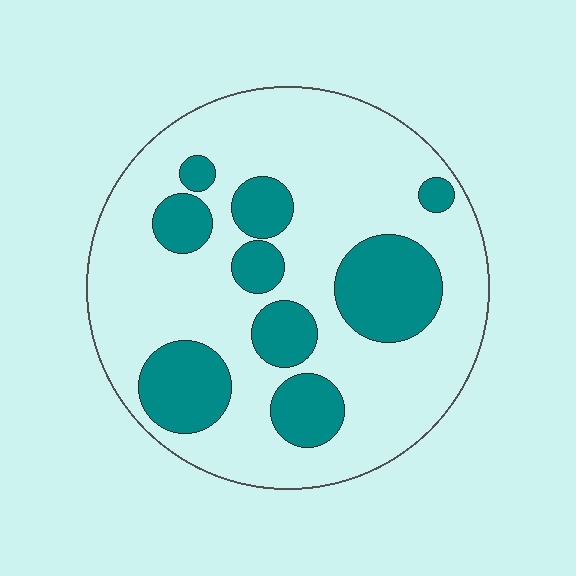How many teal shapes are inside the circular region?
9.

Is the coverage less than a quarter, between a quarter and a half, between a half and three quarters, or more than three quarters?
Between a quarter and a half.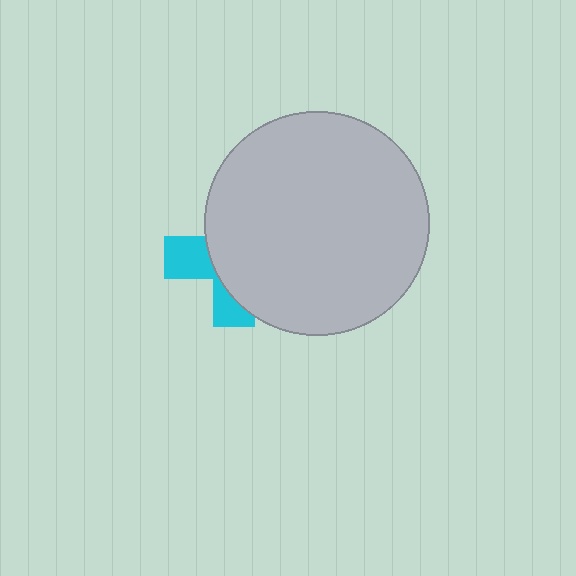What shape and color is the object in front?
The object in front is a light gray circle.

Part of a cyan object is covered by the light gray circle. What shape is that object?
It is a cross.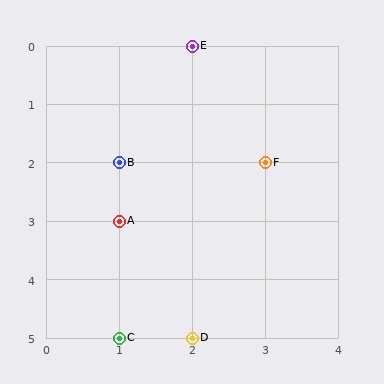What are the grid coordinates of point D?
Point D is at grid coordinates (2, 5).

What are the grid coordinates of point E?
Point E is at grid coordinates (2, 0).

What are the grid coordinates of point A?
Point A is at grid coordinates (1, 3).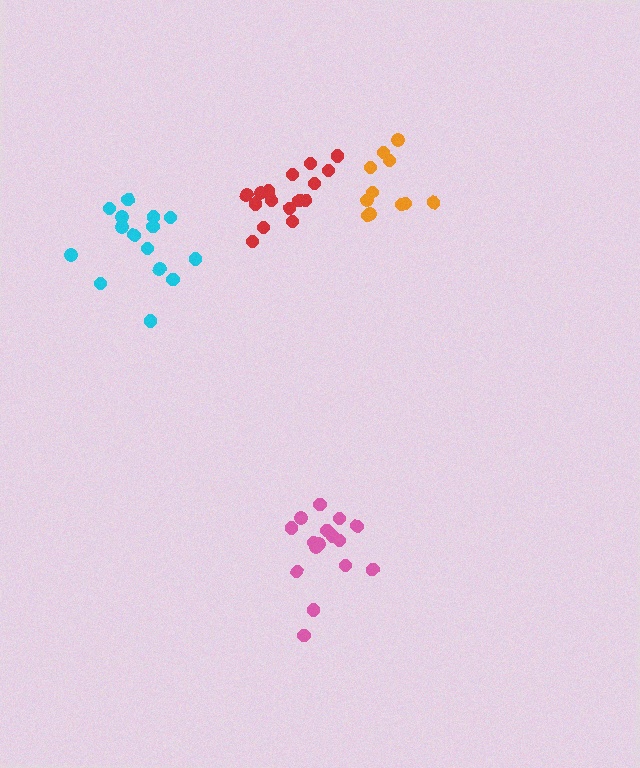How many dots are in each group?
Group 1: 11 dots, Group 2: 16 dots, Group 3: 15 dots, Group 4: 16 dots (58 total).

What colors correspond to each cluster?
The clusters are colored: orange, red, cyan, pink.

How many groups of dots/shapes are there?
There are 4 groups.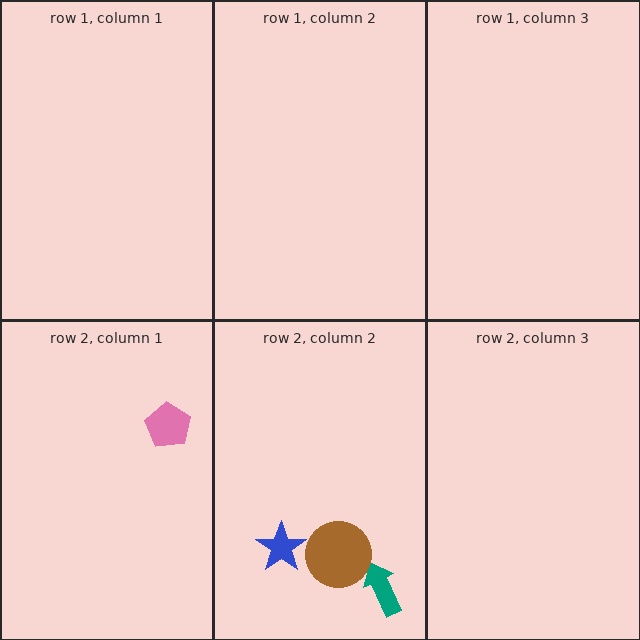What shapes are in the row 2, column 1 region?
The pink pentagon.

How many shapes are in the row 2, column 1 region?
1.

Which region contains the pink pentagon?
The row 2, column 1 region.